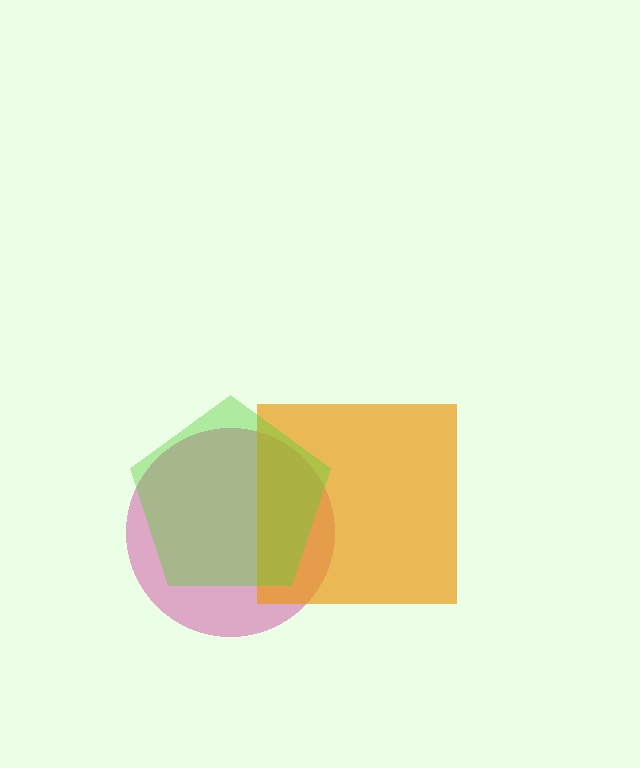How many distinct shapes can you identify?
There are 3 distinct shapes: a magenta circle, an orange square, a lime pentagon.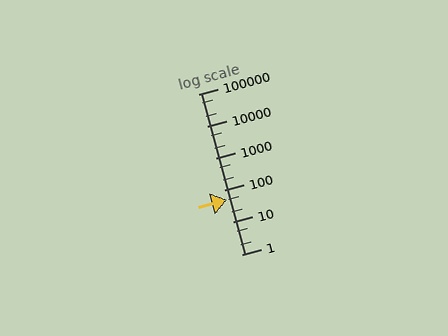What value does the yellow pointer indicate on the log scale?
The pointer indicates approximately 50.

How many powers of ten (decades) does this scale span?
The scale spans 5 decades, from 1 to 100000.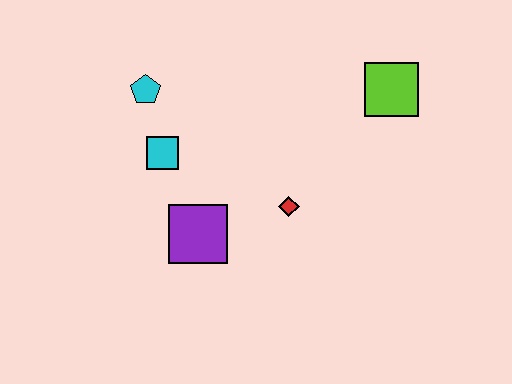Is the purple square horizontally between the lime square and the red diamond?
No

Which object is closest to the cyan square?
The cyan pentagon is closest to the cyan square.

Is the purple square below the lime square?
Yes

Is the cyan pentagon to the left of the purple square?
Yes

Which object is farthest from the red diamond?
The cyan pentagon is farthest from the red diamond.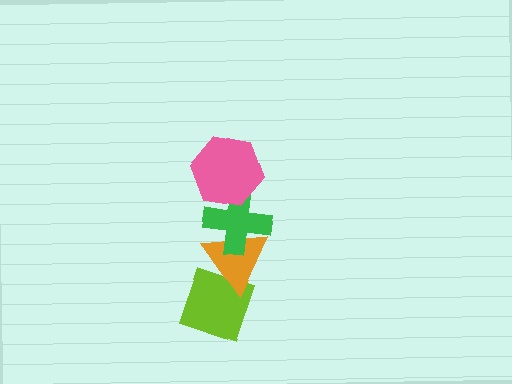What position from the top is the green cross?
The green cross is 2nd from the top.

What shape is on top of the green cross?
The pink hexagon is on top of the green cross.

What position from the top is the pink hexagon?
The pink hexagon is 1st from the top.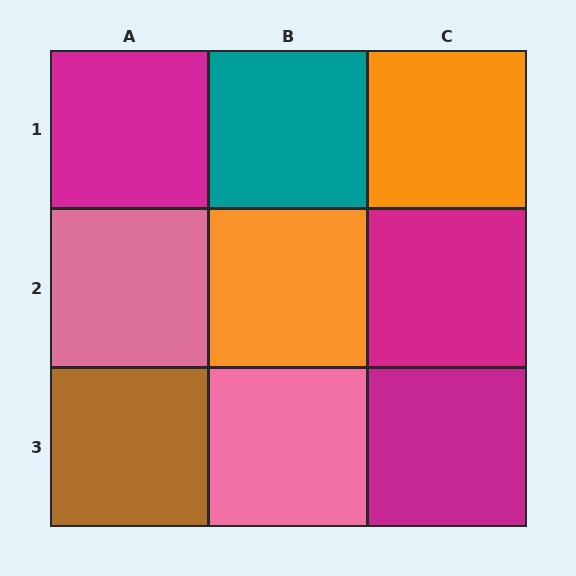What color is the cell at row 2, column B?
Orange.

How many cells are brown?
1 cell is brown.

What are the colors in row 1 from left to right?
Magenta, teal, orange.